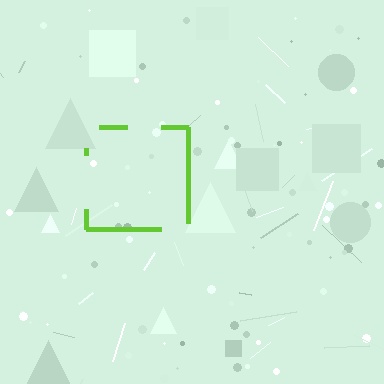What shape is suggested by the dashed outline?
The dashed outline suggests a square.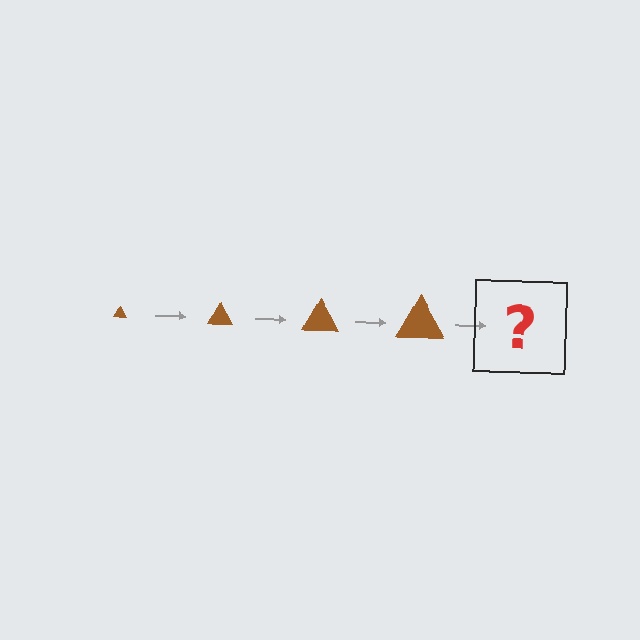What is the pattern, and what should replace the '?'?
The pattern is that the triangle gets progressively larger each step. The '?' should be a brown triangle, larger than the previous one.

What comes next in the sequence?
The next element should be a brown triangle, larger than the previous one.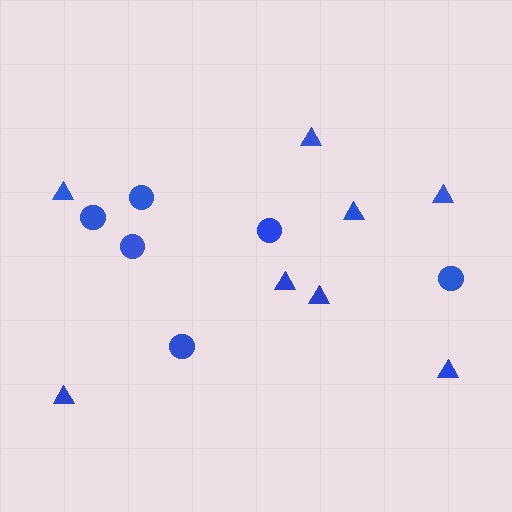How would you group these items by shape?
There are 2 groups: one group of circles (6) and one group of triangles (8).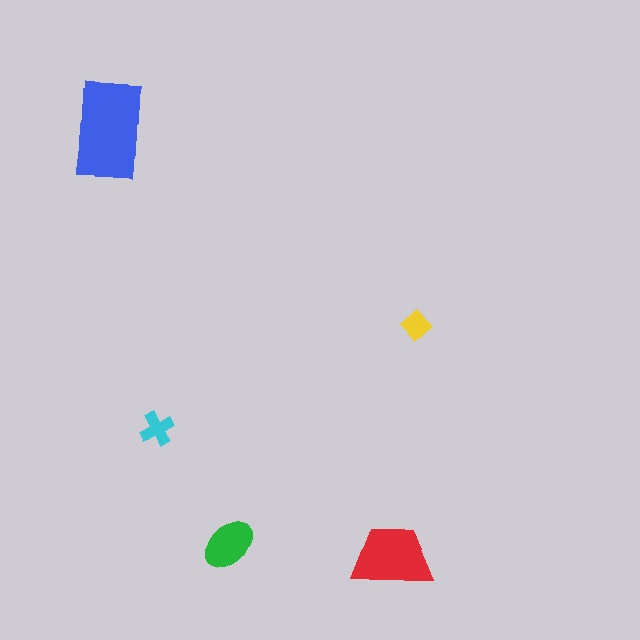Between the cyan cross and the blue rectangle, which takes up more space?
The blue rectangle.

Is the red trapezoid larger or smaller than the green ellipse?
Larger.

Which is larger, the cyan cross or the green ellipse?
The green ellipse.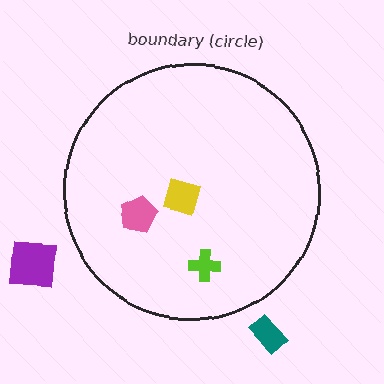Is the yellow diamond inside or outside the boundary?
Inside.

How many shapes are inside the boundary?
3 inside, 2 outside.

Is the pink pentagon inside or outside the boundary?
Inside.